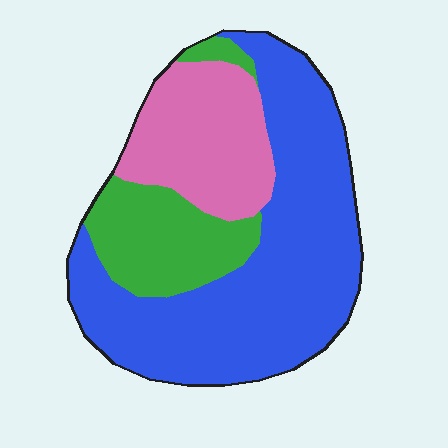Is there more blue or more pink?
Blue.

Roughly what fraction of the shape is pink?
Pink takes up about one quarter (1/4) of the shape.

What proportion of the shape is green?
Green covers roughly 20% of the shape.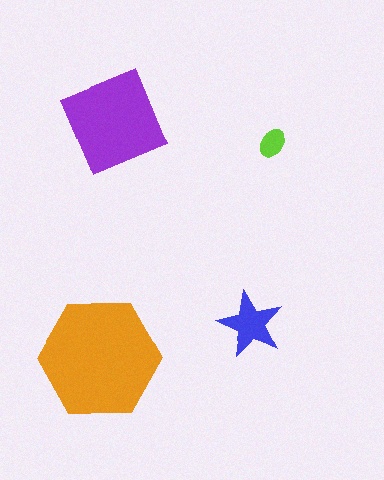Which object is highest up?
The purple diamond is topmost.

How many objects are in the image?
There are 4 objects in the image.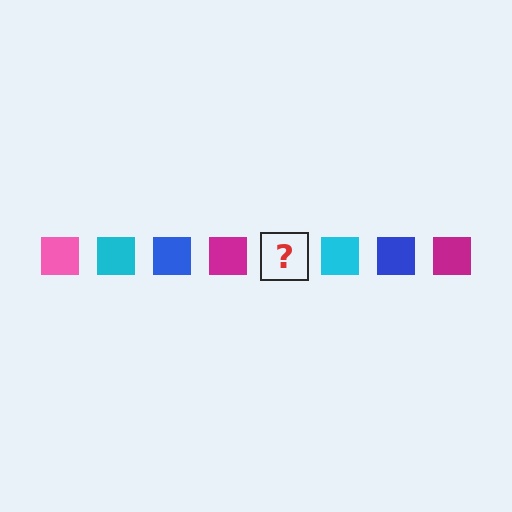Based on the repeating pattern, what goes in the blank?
The blank should be a pink square.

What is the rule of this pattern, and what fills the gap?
The rule is that the pattern cycles through pink, cyan, blue, magenta squares. The gap should be filled with a pink square.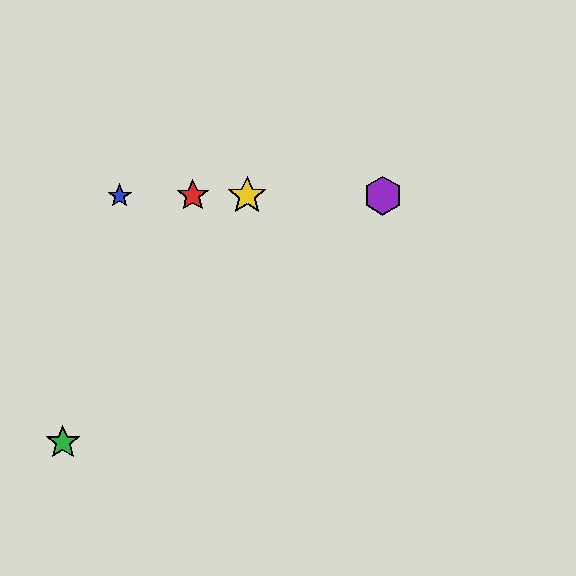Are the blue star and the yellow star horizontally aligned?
Yes, both are at y≈196.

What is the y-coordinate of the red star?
The red star is at y≈196.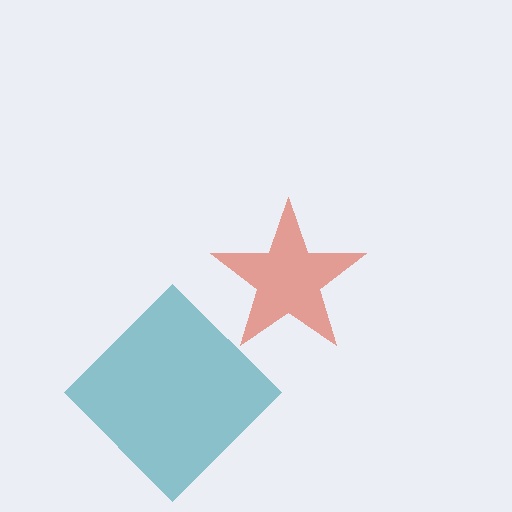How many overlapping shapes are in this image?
There are 2 overlapping shapes in the image.